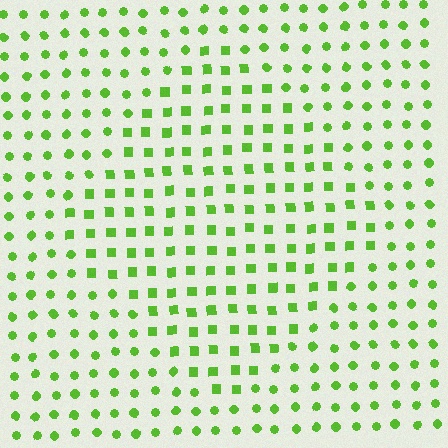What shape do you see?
I see a diamond.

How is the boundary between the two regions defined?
The boundary is defined by a change in element shape: squares inside vs. circles outside. All elements share the same color and spacing.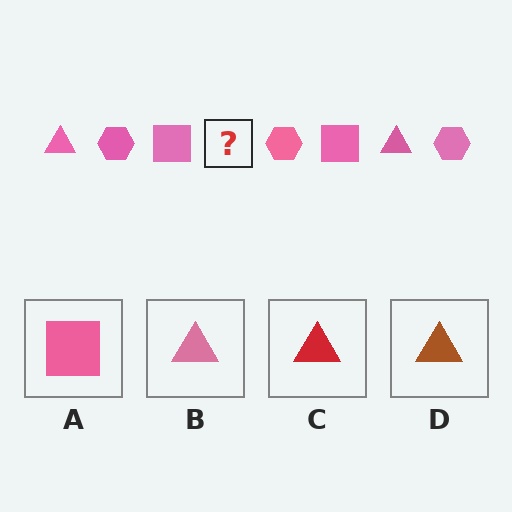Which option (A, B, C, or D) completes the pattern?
B.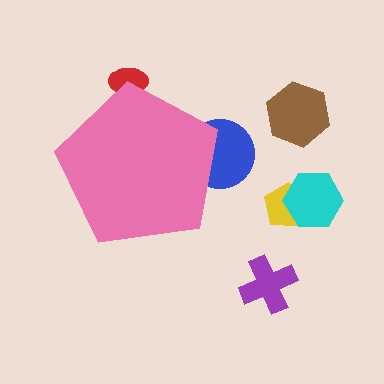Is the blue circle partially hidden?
Yes, the blue circle is partially hidden behind the pink pentagon.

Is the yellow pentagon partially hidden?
No, the yellow pentagon is fully visible.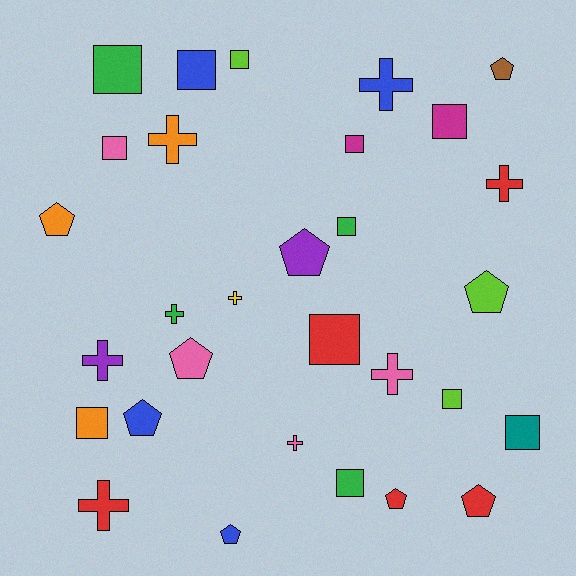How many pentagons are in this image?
There are 9 pentagons.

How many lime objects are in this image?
There are 3 lime objects.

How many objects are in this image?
There are 30 objects.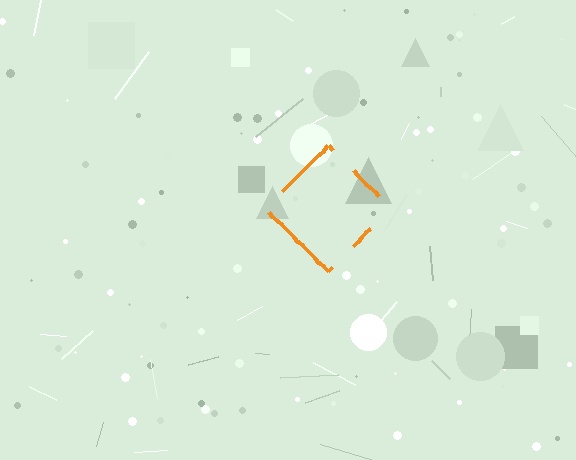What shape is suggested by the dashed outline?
The dashed outline suggests a diamond.